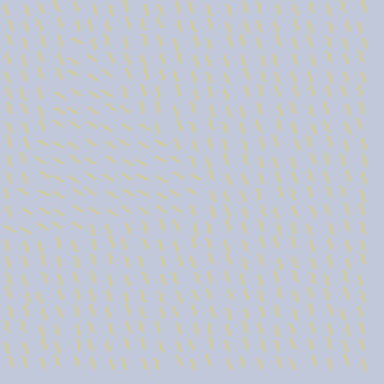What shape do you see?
I see a triangle.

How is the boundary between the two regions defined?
The boundary is defined purely by a change in line orientation (approximately 40 degrees difference). All lines are the same color and thickness.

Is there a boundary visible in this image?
Yes, there is a texture boundary formed by a change in line orientation.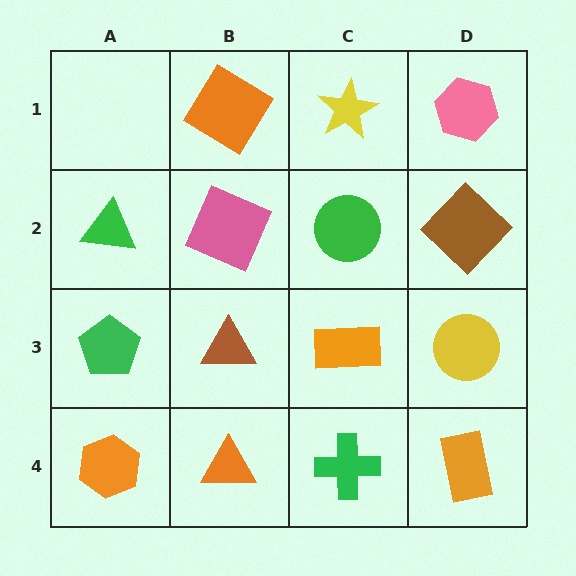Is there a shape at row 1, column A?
No, that cell is empty.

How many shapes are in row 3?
4 shapes.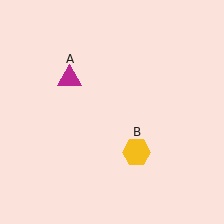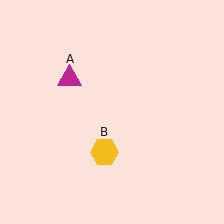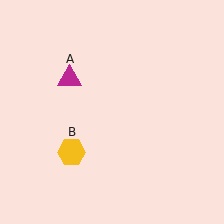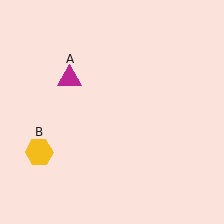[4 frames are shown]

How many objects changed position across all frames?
1 object changed position: yellow hexagon (object B).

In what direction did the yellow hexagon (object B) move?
The yellow hexagon (object B) moved left.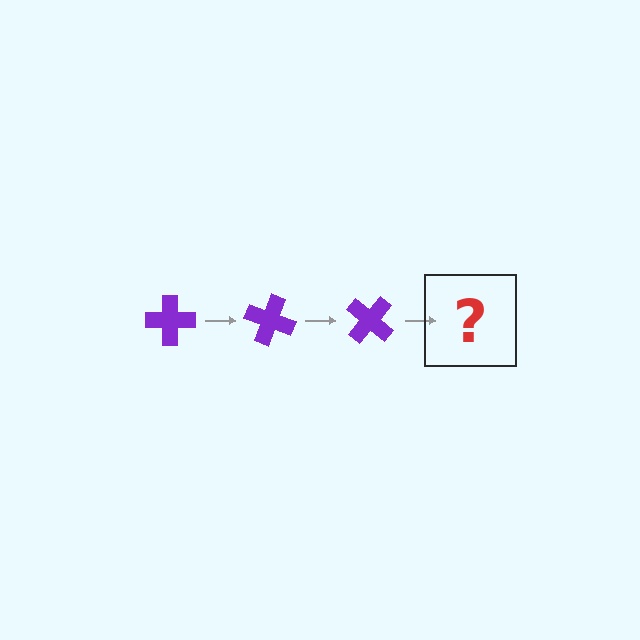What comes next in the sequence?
The next element should be a purple cross rotated 60 degrees.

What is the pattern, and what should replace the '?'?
The pattern is that the cross rotates 20 degrees each step. The '?' should be a purple cross rotated 60 degrees.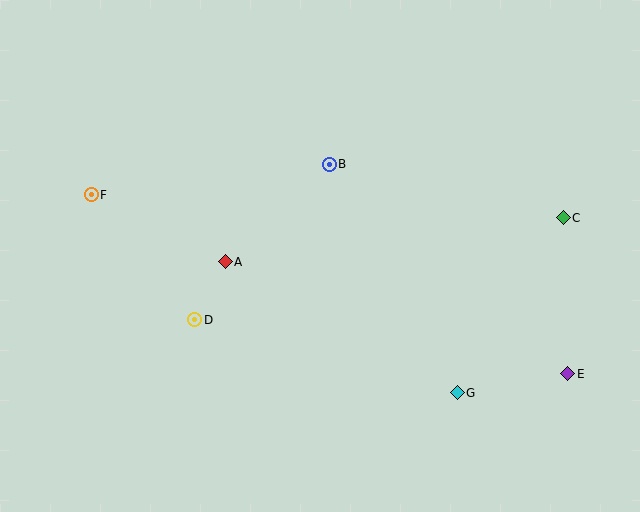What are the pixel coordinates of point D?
Point D is at (195, 320).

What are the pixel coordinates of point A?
Point A is at (225, 262).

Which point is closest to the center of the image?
Point B at (329, 164) is closest to the center.